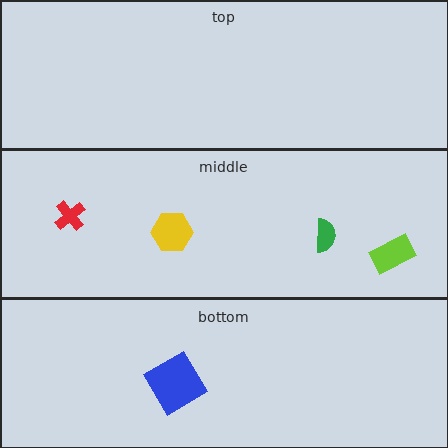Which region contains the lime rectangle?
The middle region.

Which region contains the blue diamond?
The bottom region.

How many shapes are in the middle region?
4.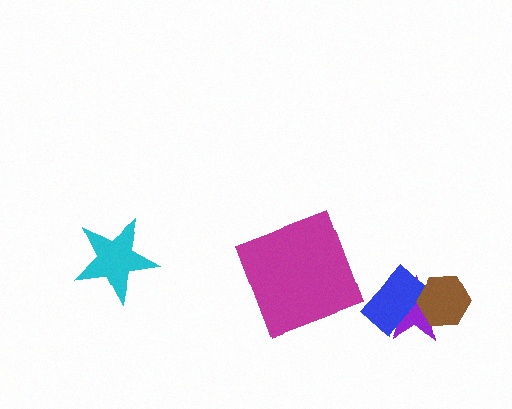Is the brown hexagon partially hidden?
No, no other shape covers it.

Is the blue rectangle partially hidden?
Yes, it is partially covered by another shape.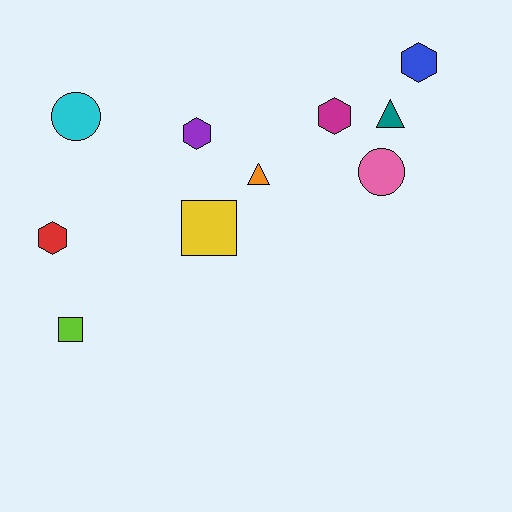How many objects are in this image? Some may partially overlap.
There are 10 objects.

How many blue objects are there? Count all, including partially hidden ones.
There is 1 blue object.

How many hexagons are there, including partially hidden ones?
There are 4 hexagons.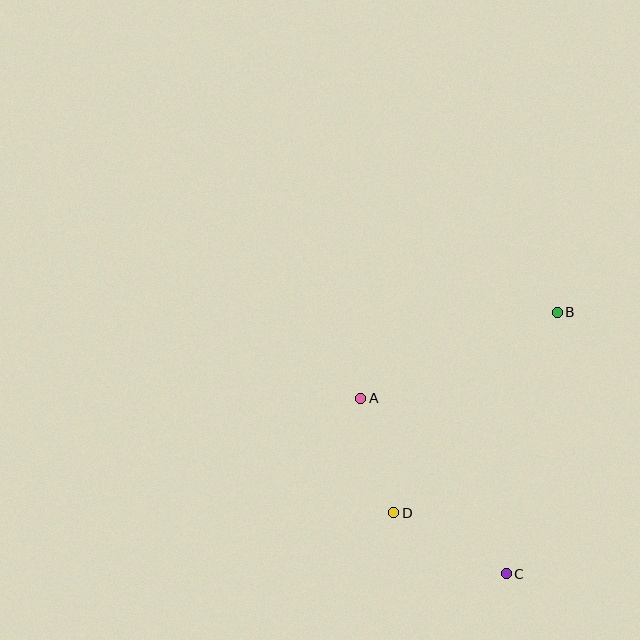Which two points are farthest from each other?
Points B and C are farthest from each other.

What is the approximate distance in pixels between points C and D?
The distance between C and D is approximately 128 pixels.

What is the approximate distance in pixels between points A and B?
The distance between A and B is approximately 214 pixels.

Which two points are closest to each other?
Points A and D are closest to each other.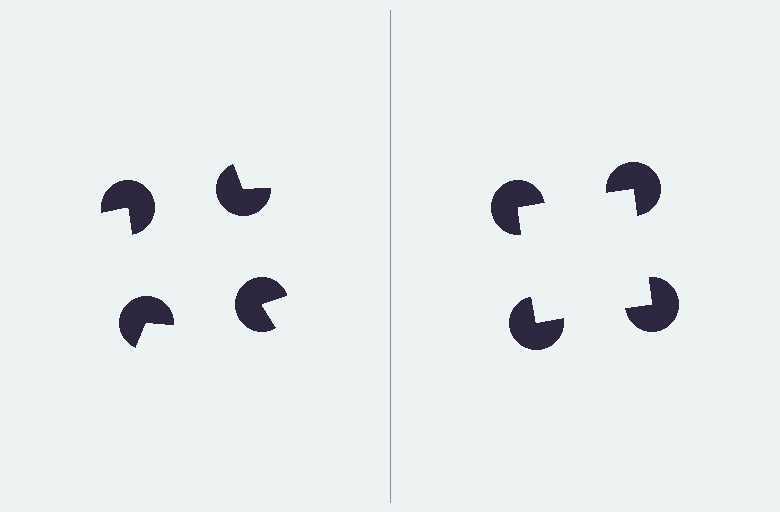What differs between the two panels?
The pac-man discs are positioned identically on both sides; only the wedge orientations differ. On the right they align to a square; on the left they are misaligned.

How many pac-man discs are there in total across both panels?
8 — 4 on each side.